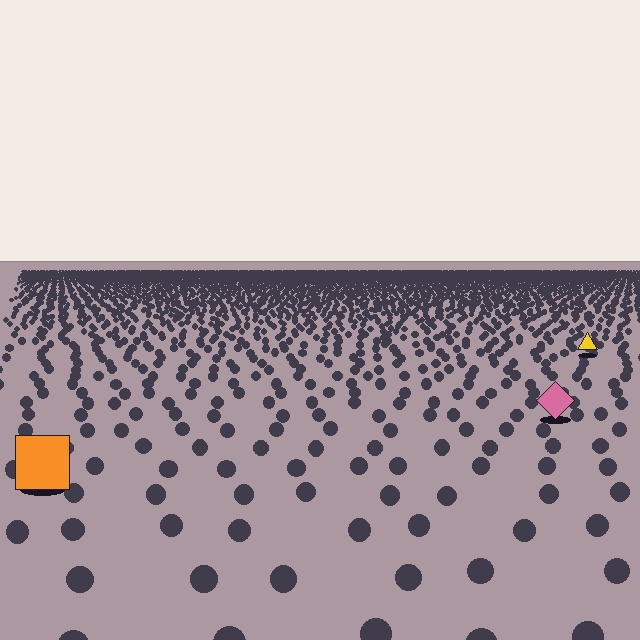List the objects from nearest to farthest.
From nearest to farthest: the orange square, the pink diamond, the yellow triangle.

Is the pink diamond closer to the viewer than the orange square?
No. The orange square is closer — you can tell from the texture gradient: the ground texture is coarser near it.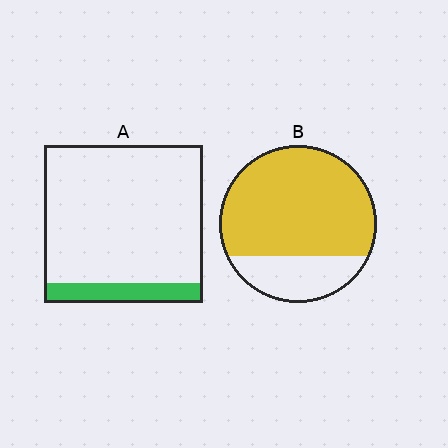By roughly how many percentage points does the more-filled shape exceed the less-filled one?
By roughly 60 percentage points (B over A).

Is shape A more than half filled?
No.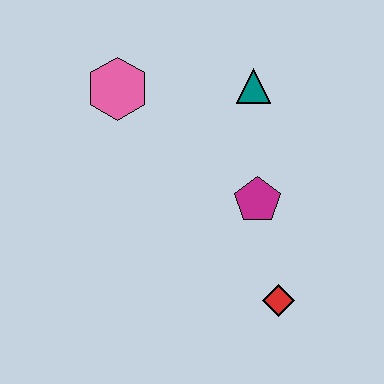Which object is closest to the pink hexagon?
The teal triangle is closest to the pink hexagon.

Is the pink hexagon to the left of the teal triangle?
Yes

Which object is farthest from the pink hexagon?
The red diamond is farthest from the pink hexagon.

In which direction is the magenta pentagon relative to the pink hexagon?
The magenta pentagon is to the right of the pink hexagon.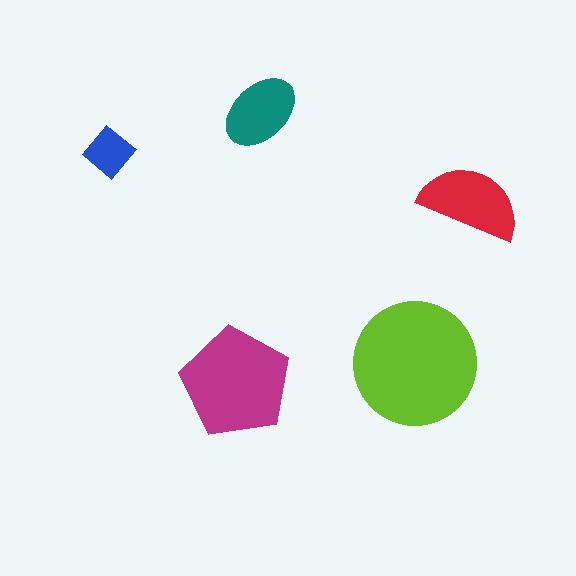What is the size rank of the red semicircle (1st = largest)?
3rd.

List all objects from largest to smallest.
The lime circle, the magenta pentagon, the red semicircle, the teal ellipse, the blue diamond.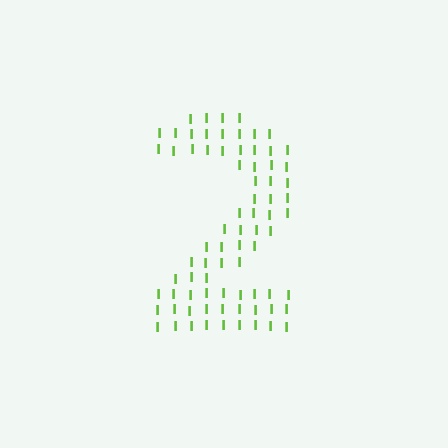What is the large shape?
The large shape is the digit 2.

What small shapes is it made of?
It is made of small letter I's.